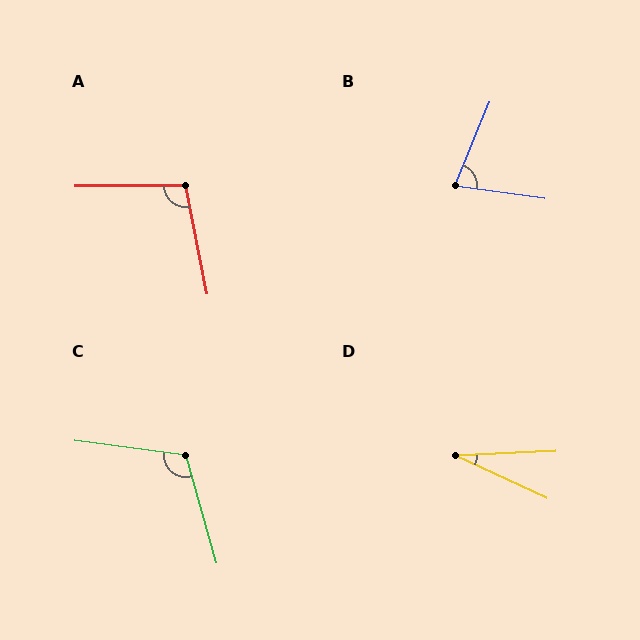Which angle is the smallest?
D, at approximately 27 degrees.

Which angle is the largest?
C, at approximately 113 degrees.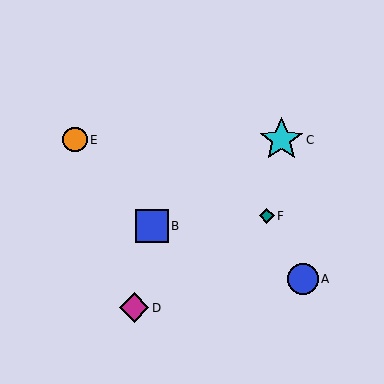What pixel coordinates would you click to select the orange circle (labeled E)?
Click at (75, 140) to select the orange circle E.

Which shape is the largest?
The cyan star (labeled C) is the largest.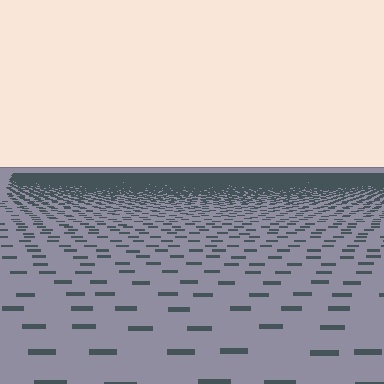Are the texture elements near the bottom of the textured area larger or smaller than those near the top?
Larger. Near the bottom, elements are closer to the viewer and appear at a bigger on-screen size.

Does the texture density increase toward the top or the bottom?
Density increases toward the top.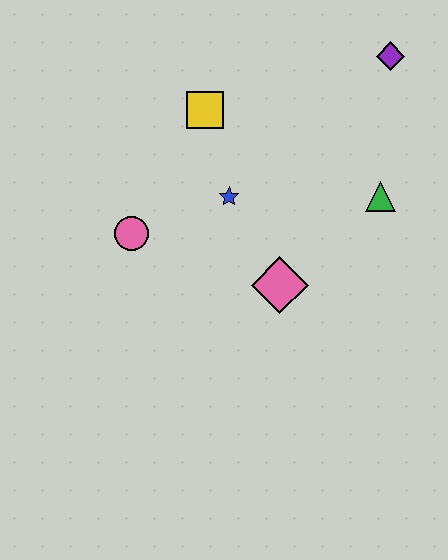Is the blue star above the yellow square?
No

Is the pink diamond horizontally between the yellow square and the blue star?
No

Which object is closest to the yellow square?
The blue star is closest to the yellow square.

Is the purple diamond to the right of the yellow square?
Yes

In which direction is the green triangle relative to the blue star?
The green triangle is to the right of the blue star.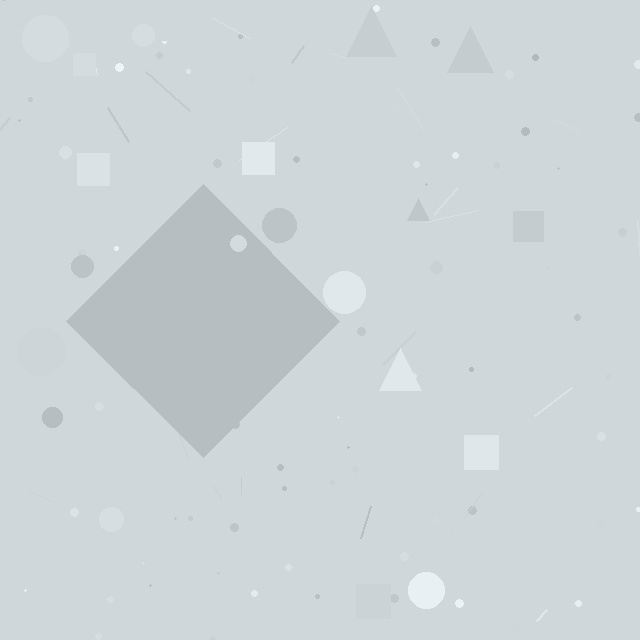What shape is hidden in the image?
A diamond is hidden in the image.